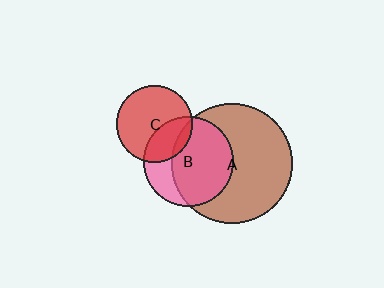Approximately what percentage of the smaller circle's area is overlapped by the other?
Approximately 35%.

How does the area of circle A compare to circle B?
Approximately 1.8 times.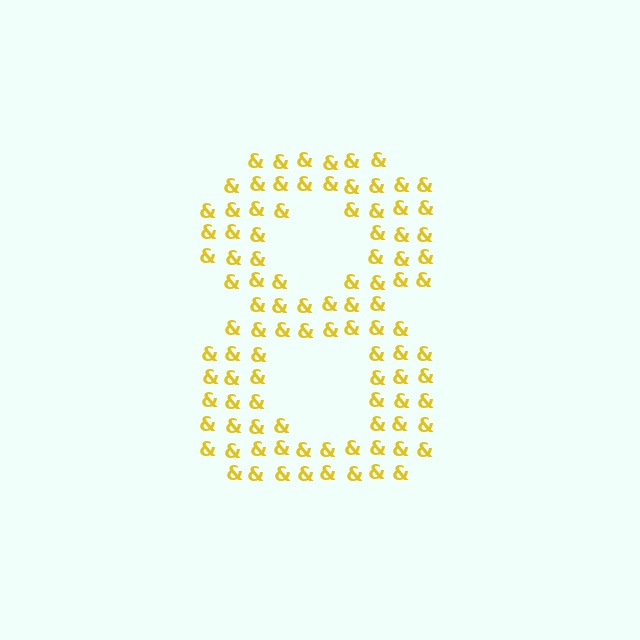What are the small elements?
The small elements are ampersands.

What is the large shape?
The large shape is the digit 8.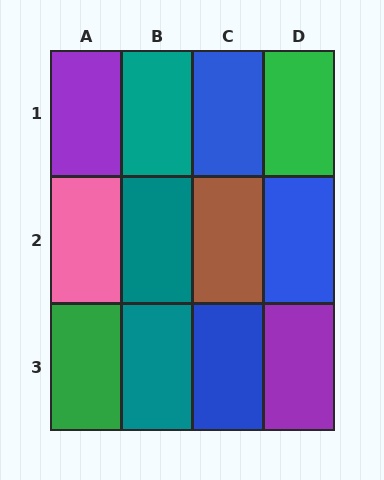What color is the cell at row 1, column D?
Green.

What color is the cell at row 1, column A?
Purple.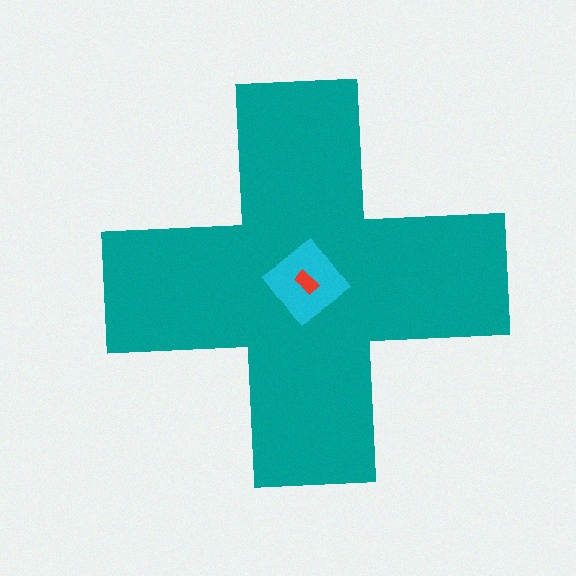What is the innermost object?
The red rectangle.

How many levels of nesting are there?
3.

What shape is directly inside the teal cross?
The cyan diamond.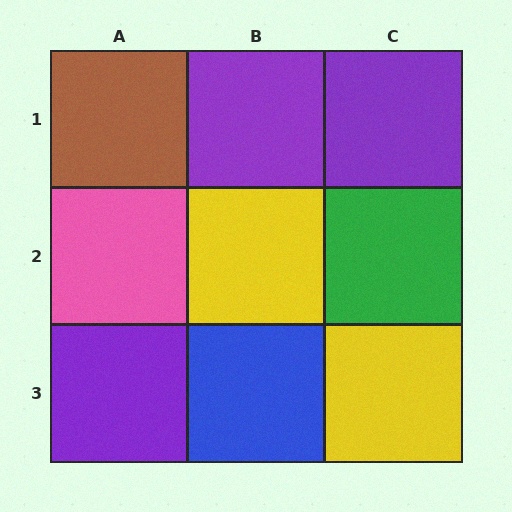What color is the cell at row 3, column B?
Blue.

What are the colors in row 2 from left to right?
Pink, yellow, green.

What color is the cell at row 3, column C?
Yellow.